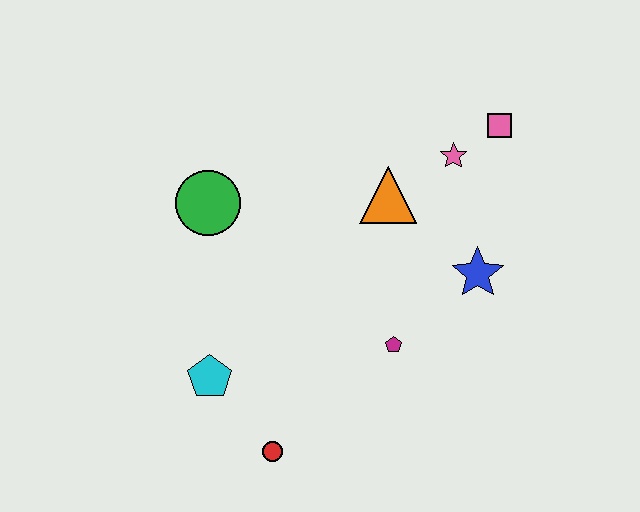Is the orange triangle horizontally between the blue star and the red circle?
Yes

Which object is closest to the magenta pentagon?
The blue star is closest to the magenta pentagon.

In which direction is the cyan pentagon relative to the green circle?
The cyan pentagon is below the green circle.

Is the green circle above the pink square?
No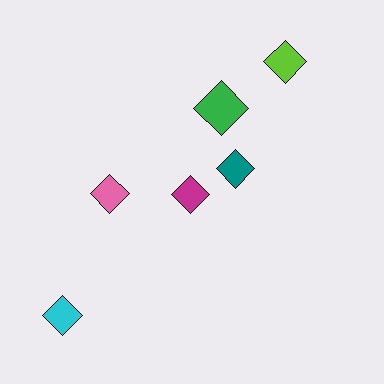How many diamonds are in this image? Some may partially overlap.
There are 6 diamonds.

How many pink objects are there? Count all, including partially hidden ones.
There is 1 pink object.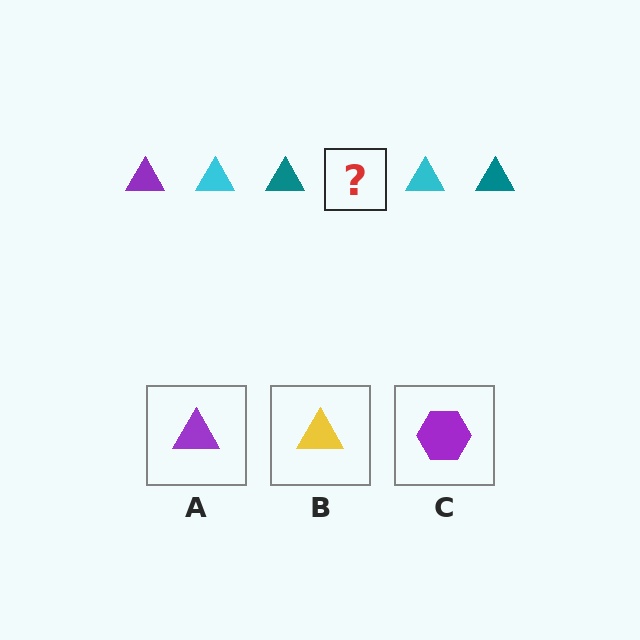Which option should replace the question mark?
Option A.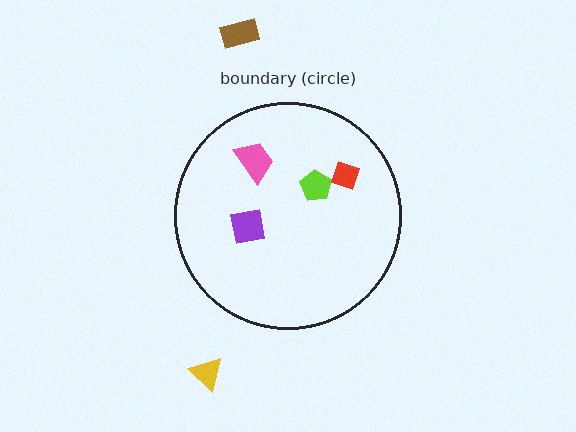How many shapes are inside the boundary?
4 inside, 2 outside.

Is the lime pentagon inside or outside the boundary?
Inside.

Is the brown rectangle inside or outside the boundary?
Outside.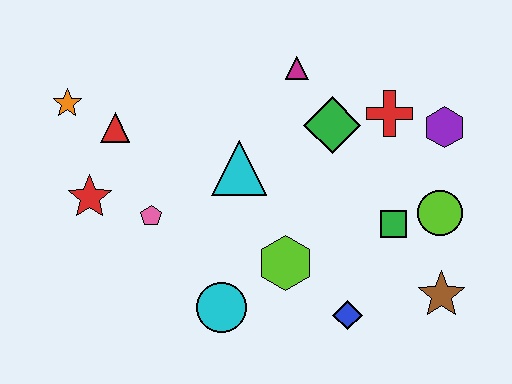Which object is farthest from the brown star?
The orange star is farthest from the brown star.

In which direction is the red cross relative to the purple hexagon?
The red cross is to the left of the purple hexagon.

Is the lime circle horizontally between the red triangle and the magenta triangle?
No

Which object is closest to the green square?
The lime circle is closest to the green square.